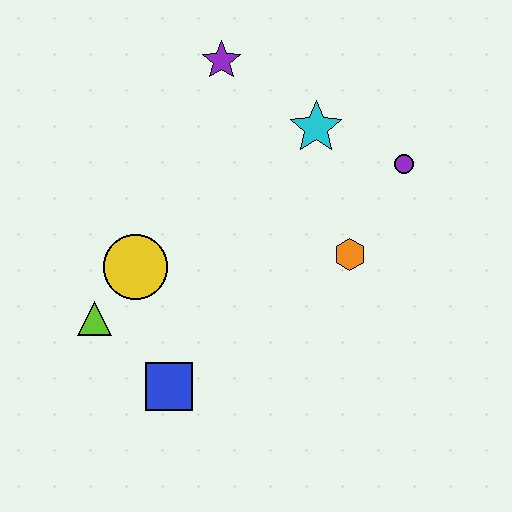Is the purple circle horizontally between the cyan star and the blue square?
No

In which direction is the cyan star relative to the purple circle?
The cyan star is to the left of the purple circle.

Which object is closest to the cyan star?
The purple circle is closest to the cyan star.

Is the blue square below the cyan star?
Yes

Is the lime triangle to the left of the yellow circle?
Yes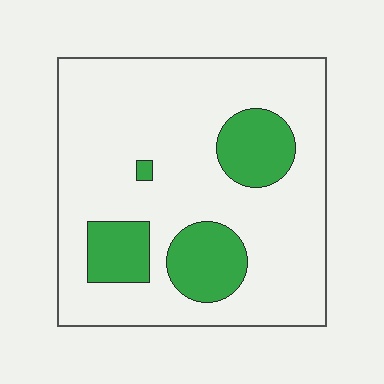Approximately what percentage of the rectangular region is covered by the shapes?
Approximately 20%.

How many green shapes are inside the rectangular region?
4.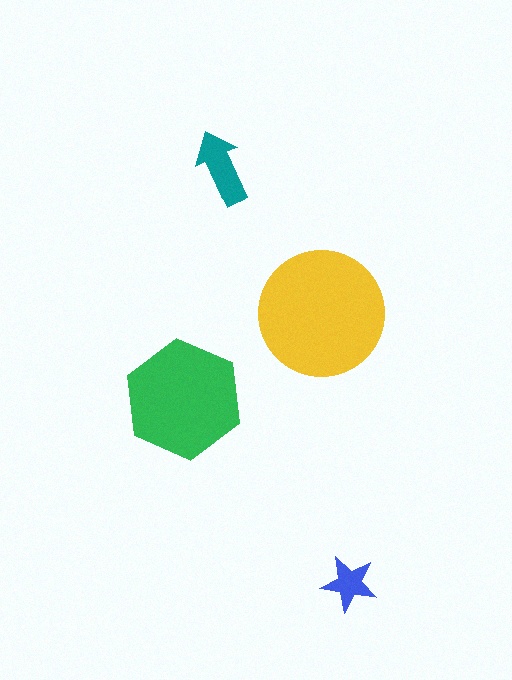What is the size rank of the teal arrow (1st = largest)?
3rd.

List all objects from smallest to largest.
The blue star, the teal arrow, the green hexagon, the yellow circle.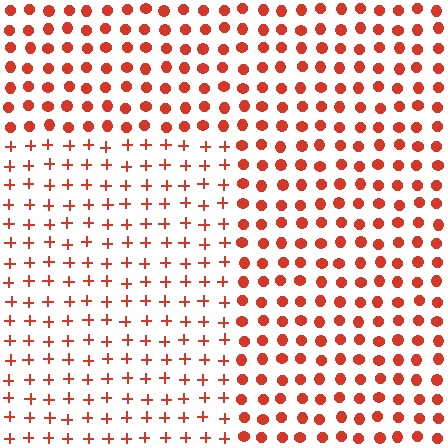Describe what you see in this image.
The image is filled with small red elements arranged in a uniform grid. A rectangle-shaped region contains plus signs, while the surrounding area contains circles. The boundary is defined purely by the change in element shape.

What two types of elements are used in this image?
The image uses plus signs inside the rectangle region and circles outside it.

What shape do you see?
I see a rectangle.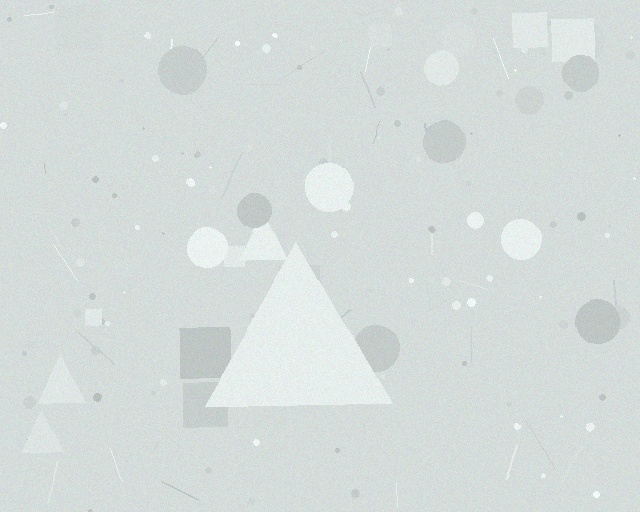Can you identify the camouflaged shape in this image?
The camouflaged shape is a triangle.